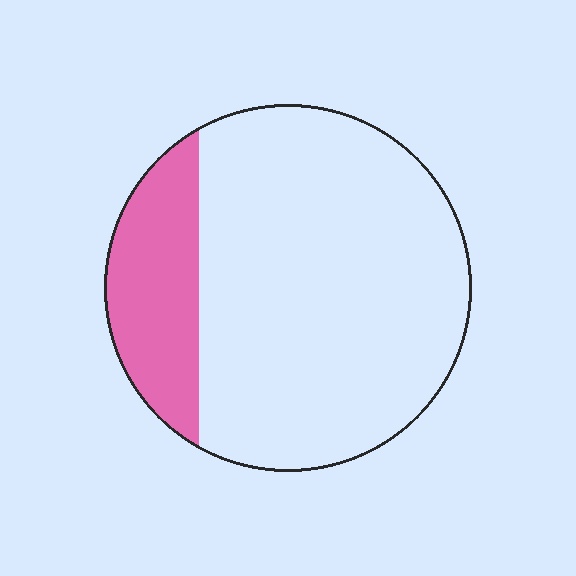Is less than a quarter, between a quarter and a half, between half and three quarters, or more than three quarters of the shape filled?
Less than a quarter.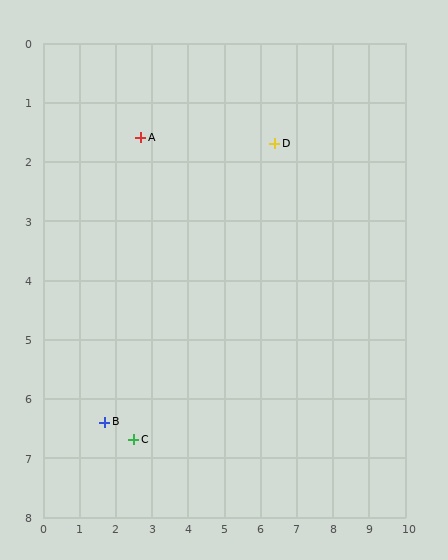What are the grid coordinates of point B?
Point B is at approximately (1.7, 6.4).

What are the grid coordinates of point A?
Point A is at approximately (2.7, 1.6).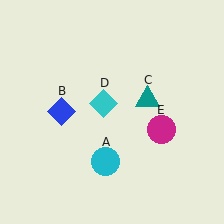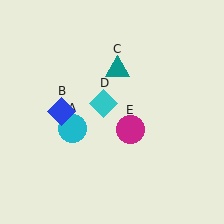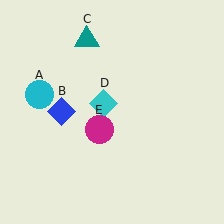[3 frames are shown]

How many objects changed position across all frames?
3 objects changed position: cyan circle (object A), teal triangle (object C), magenta circle (object E).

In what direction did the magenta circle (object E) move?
The magenta circle (object E) moved left.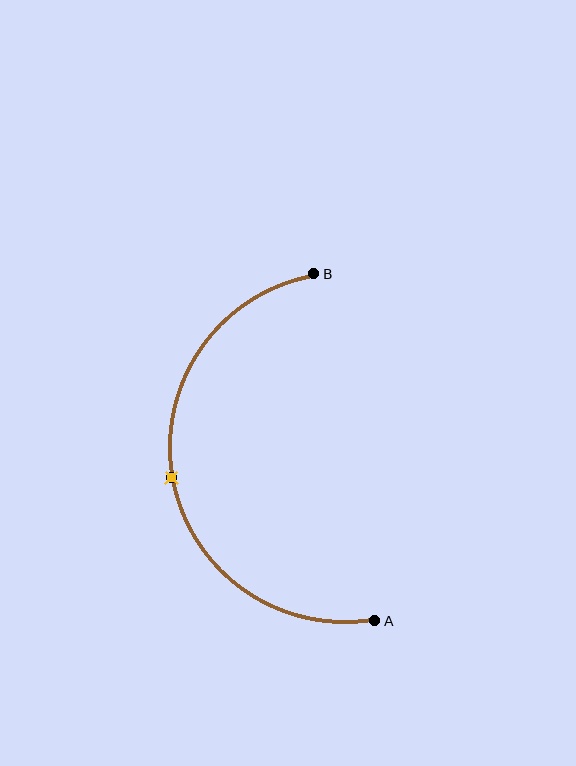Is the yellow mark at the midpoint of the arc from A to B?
Yes. The yellow mark lies on the arc at equal arc-length from both A and B — it is the arc midpoint.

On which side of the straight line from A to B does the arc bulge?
The arc bulges to the left of the straight line connecting A and B.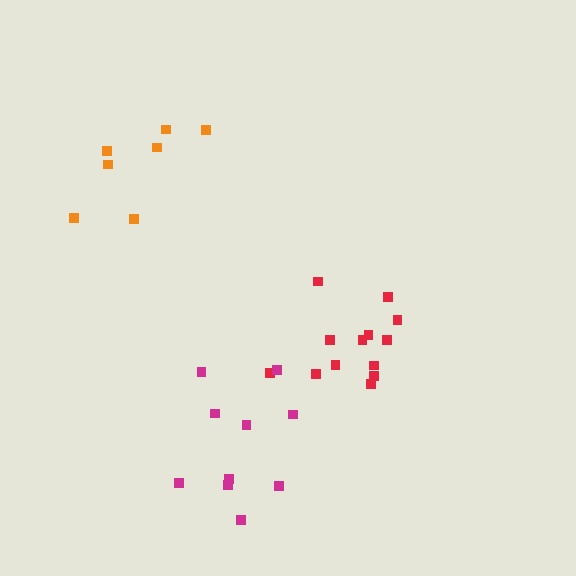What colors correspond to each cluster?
The clusters are colored: red, orange, magenta.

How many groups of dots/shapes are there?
There are 3 groups.